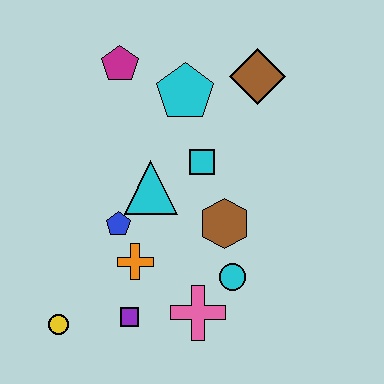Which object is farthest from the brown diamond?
The yellow circle is farthest from the brown diamond.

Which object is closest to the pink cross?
The cyan circle is closest to the pink cross.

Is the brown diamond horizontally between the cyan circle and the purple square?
No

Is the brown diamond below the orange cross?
No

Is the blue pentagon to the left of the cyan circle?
Yes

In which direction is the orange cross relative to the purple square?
The orange cross is above the purple square.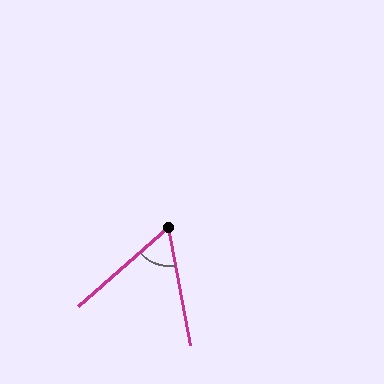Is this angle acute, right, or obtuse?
It is acute.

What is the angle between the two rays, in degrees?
Approximately 60 degrees.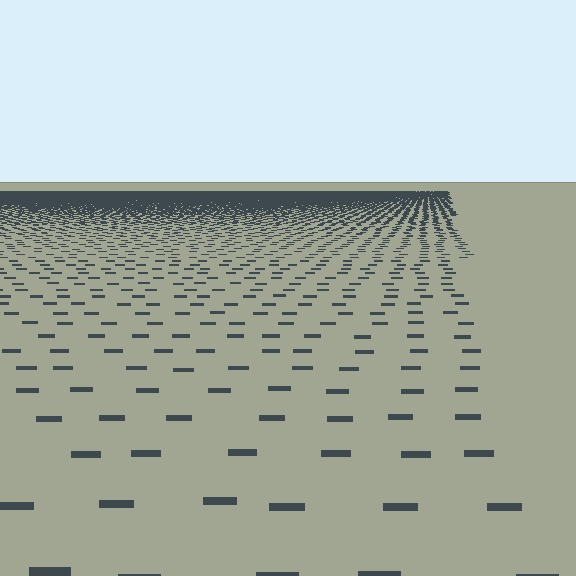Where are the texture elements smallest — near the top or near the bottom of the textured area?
Near the top.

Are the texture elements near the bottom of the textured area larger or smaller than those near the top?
Larger. Near the bottom, elements are closer to the viewer and appear at a bigger on-screen size.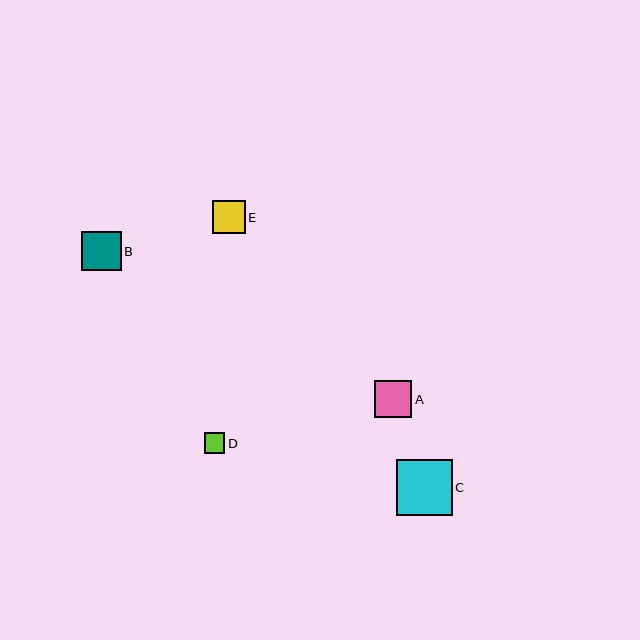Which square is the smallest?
Square D is the smallest with a size of approximately 20 pixels.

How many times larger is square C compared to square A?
Square C is approximately 1.5 times the size of square A.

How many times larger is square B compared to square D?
Square B is approximately 1.9 times the size of square D.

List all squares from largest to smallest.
From largest to smallest: C, B, A, E, D.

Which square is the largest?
Square C is the largest with a size of approximately 56 pixels.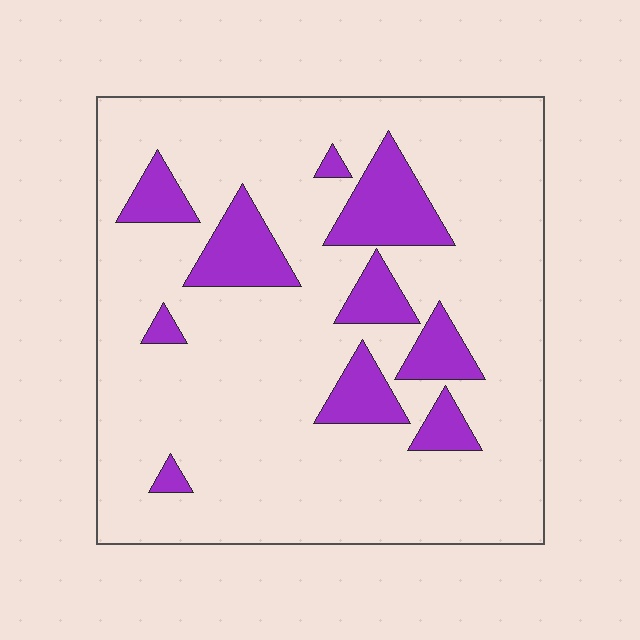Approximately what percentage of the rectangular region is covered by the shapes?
Approximately 15%.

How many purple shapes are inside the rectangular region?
10.